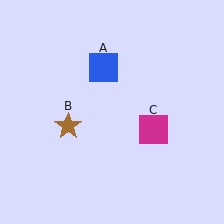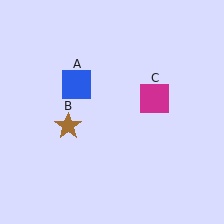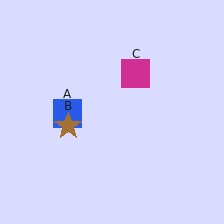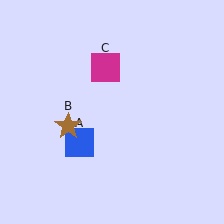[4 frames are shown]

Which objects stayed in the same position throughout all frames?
Brown star (object B) remained stationary.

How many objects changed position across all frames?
2 objects changed position: blue square (object A), magenta square (object C).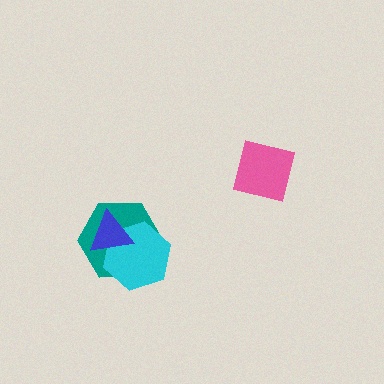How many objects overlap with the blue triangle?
2 objects overlap with the blue triangle.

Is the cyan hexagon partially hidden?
Yes, it is partially covered by another shape.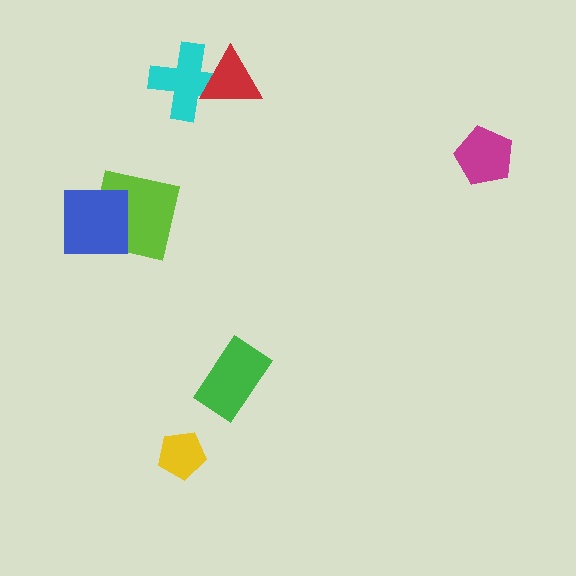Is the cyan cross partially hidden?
Yes, it is partially covered by another shape.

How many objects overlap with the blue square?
1 object overlaps with the blue square.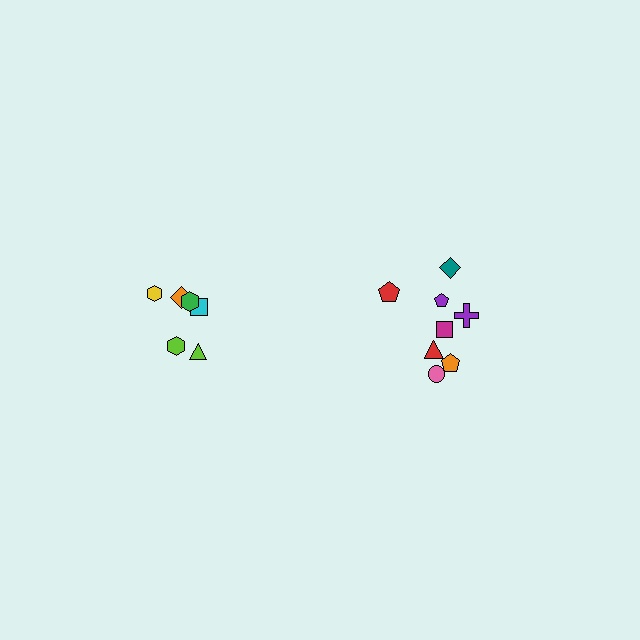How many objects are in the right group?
There are 8 objects.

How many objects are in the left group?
There are 6 objects.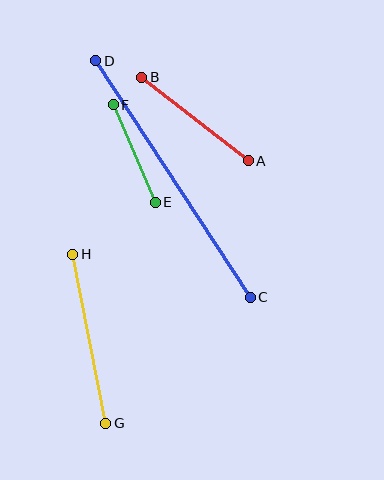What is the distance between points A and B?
The distance is approximately 136 pixels.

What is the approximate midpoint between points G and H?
The midpoint is at approximately (89, 339) pixels.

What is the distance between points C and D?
The distance is approximately 283 pixels.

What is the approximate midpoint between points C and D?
The midpoint is at approximately (173, 179) pixels.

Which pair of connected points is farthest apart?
Points C and D are farthest apart.